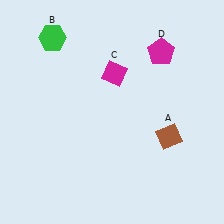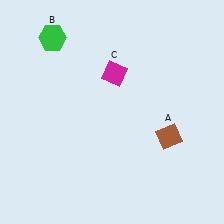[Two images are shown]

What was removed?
The magenta pentagon (D) was removed in Image 2.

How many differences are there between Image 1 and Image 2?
There is 1 difference between the two images.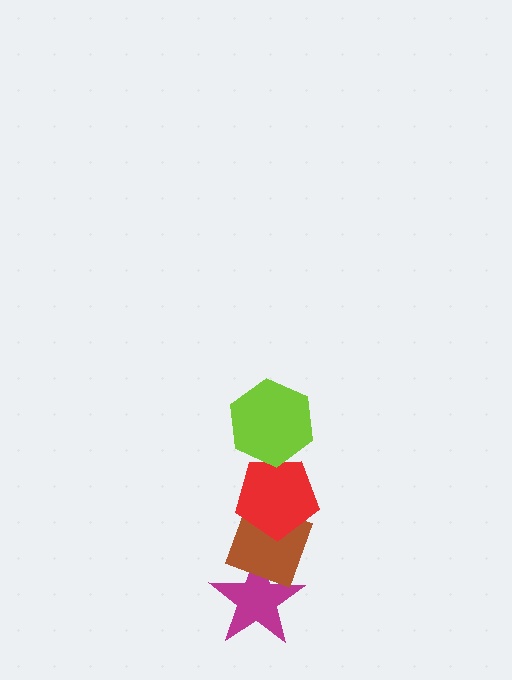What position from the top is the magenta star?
The magenta star is 4th from the top.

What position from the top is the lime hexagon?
The lime hexagon is 1st from the top.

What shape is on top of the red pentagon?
The lime hexagon is on top of the red pentagon.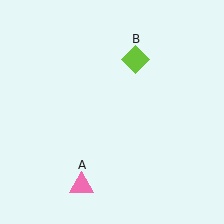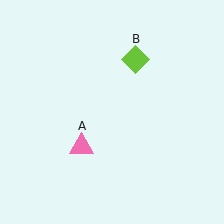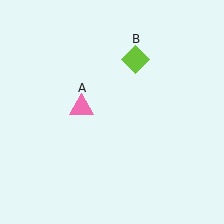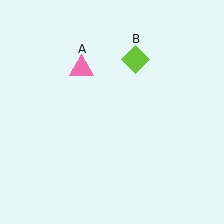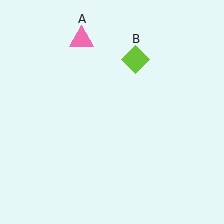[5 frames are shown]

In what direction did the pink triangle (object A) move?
The pink triangle (object A) moved up.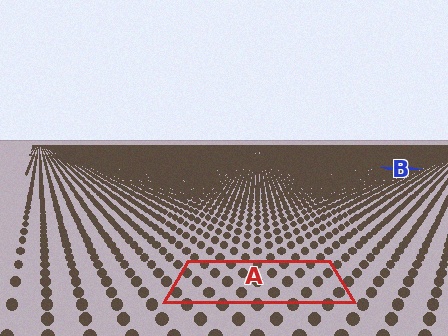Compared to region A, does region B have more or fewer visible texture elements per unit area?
Region B has more texture elements per unit area — they are packed more densely because it is farther away.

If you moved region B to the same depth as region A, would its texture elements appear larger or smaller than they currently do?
They would appear larger. At a closer depth, the same texture elements are projected at a bigger on-screen size.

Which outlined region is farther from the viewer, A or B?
Region B is farther from the viewer — the texture elements inside it appear smaller and more densely packed.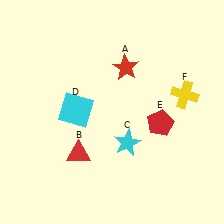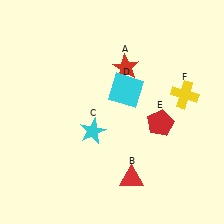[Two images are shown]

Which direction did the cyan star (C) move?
The cyan star (C) moved left.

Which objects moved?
The objects that moved are: the red triangle (B), the cyan star (C), the cyan square (D).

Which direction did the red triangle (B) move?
The red triangle (B) moved right.